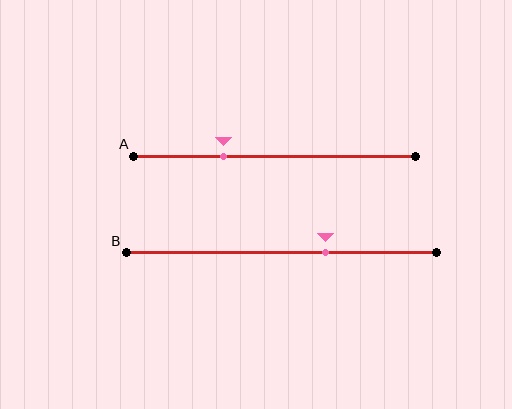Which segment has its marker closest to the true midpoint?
Segment B has its marker closest to the true midpoint.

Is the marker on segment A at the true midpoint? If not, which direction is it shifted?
No, the marker on segment A is shifted to the left by about 18% of the segment length.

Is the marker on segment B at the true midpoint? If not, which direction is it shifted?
No, the marker on segment B is shifted to the right by about 14% of the segment length.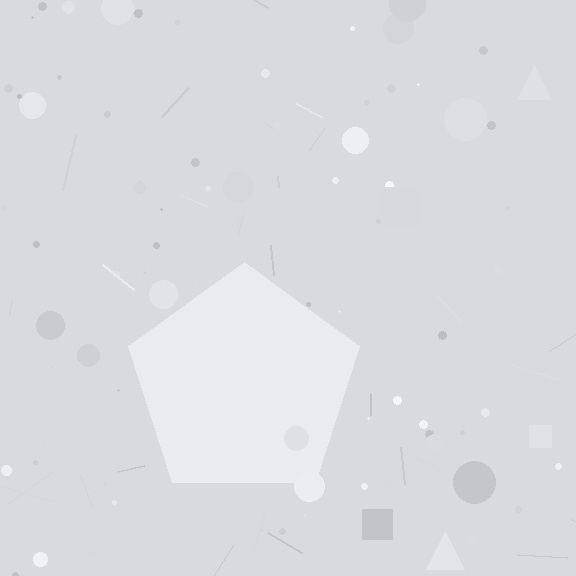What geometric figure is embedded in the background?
A pentagon is embedded in the background.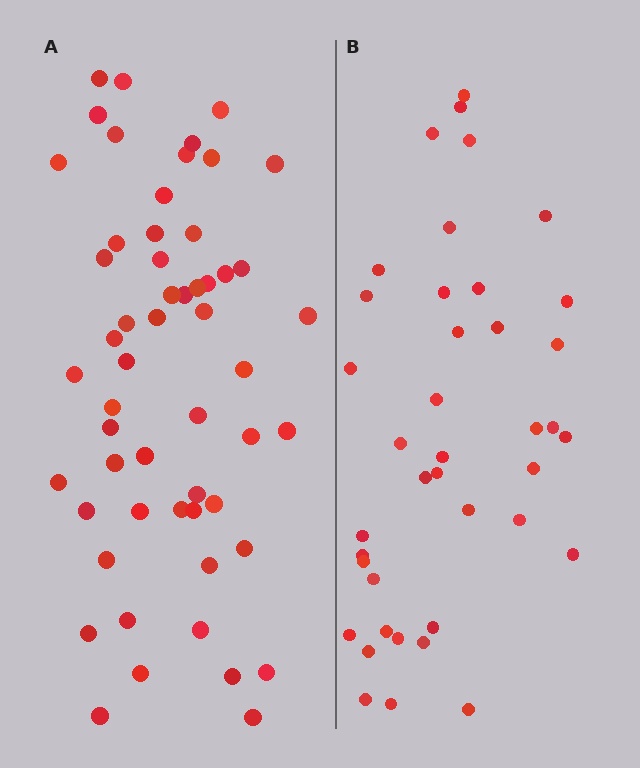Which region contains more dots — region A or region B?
Region A (the left region) has more dots.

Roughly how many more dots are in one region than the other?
Region A has approximately 15 more dots than region B.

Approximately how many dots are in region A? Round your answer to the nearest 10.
About 60 dots. (The exact count is 55, which rounds to 60.)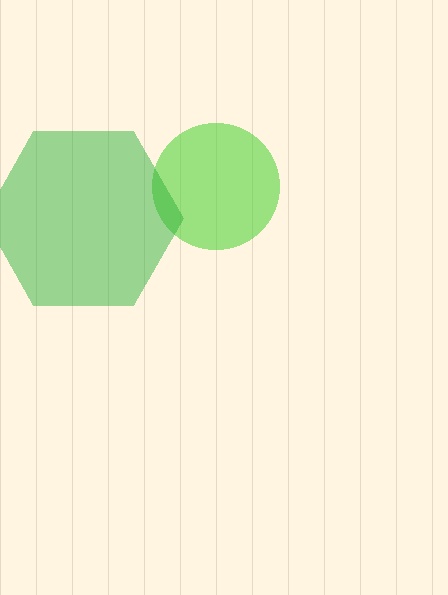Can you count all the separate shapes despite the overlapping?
Yes, there are 2 separate shapes.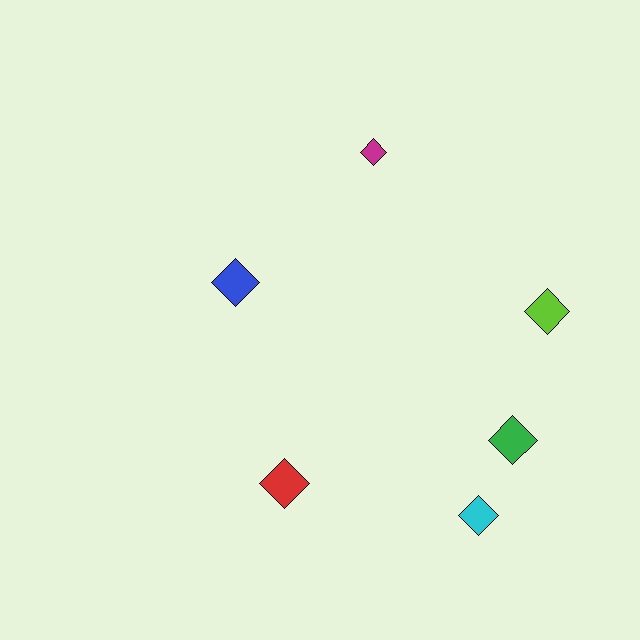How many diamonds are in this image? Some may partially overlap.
There are 6 diamonds.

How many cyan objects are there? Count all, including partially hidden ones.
There is 1 cyan object.